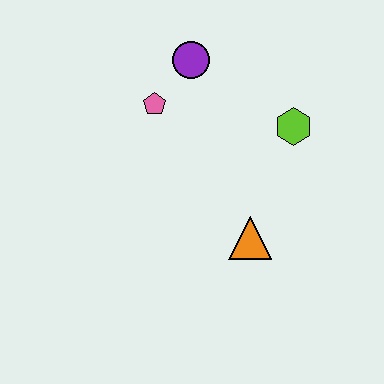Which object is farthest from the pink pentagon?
The orange triangle is farthest from the pink pentagon.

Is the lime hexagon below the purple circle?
Yes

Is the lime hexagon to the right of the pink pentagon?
Yes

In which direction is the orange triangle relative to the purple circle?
The orange triangle is below the purple circle.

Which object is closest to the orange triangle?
The lime hexagon is closest to the orange triangle.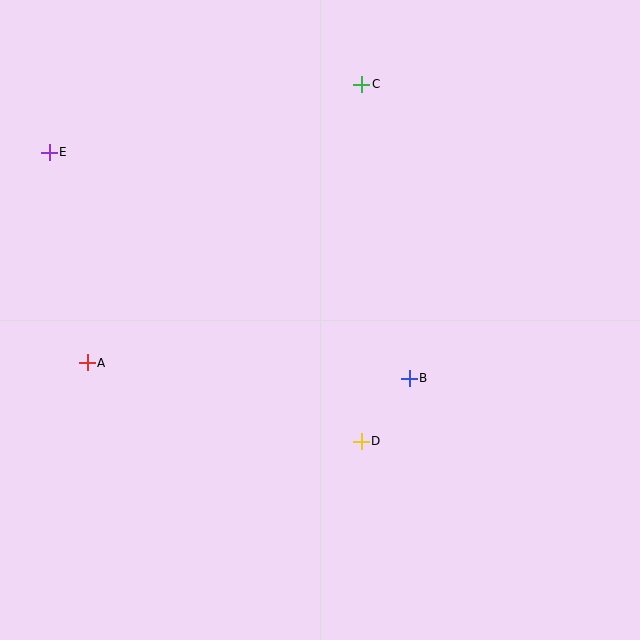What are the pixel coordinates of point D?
Point D is at (361, 441).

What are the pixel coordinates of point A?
Point A is at (87, 363).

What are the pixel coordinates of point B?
Point B is at (409, 378).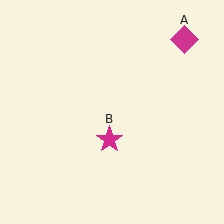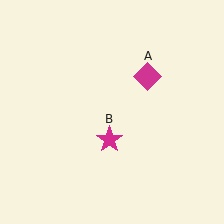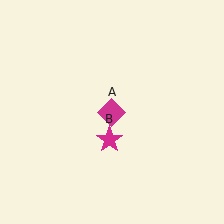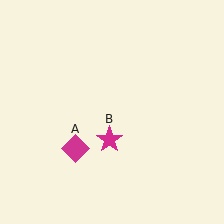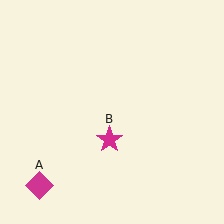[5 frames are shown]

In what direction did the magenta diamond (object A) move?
The magenta diamond (object A) moved down and to the left.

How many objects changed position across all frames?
1 object changed position: magenta diamond (object A).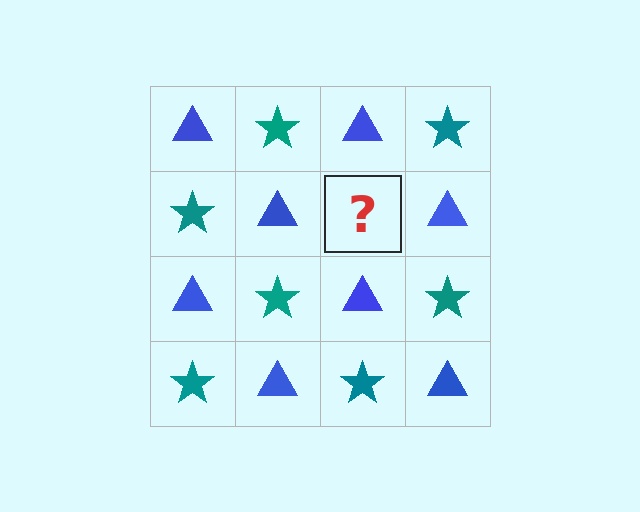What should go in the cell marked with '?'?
The missing cell should contain a teal star.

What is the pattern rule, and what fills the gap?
The rule is that it alternates blue triangle and teal star in a checkerboard pattern. The gap should be filled with a teal star.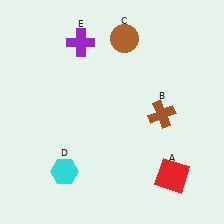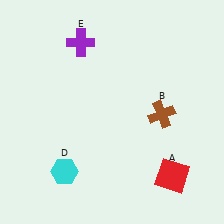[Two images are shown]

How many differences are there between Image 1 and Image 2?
There is 1 difference between the two images.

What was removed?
The brown circle (C) was removed in Image 2.